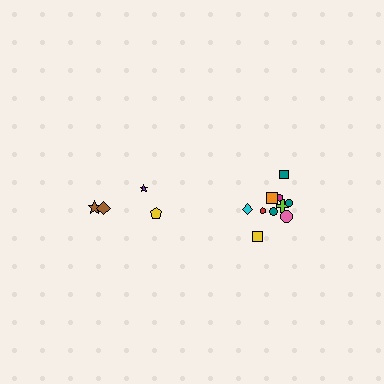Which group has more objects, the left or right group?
The right group.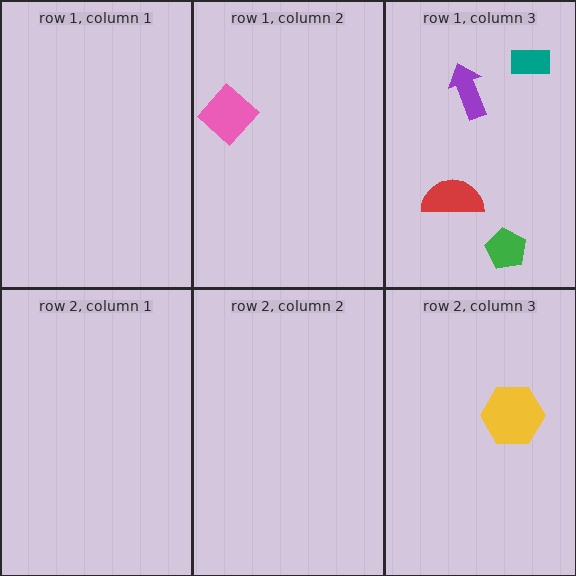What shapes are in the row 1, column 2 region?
The pink diamond.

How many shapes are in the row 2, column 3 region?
1.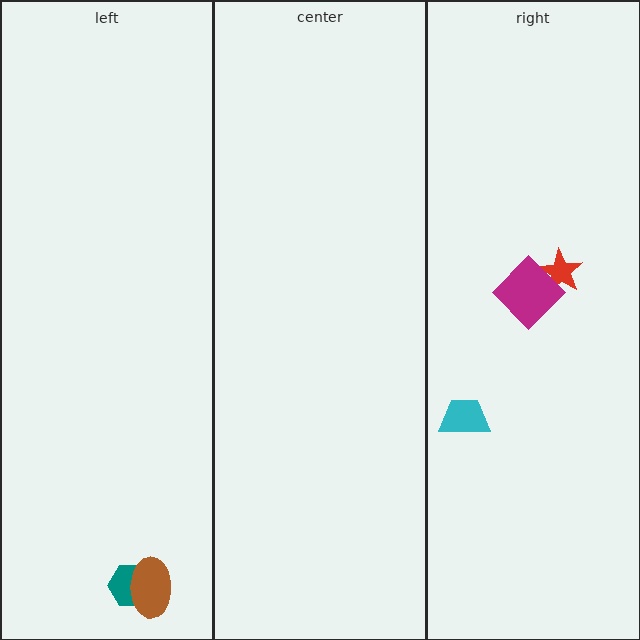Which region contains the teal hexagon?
The left region.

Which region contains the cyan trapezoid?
The right region.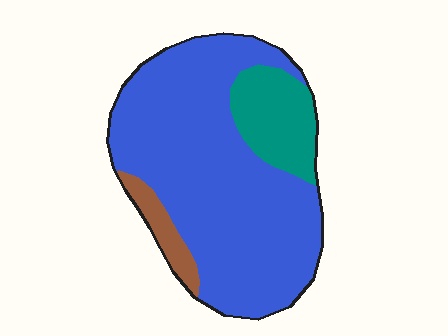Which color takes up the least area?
Brown, at roughly 5%.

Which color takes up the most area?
Blue, at roughly 75%.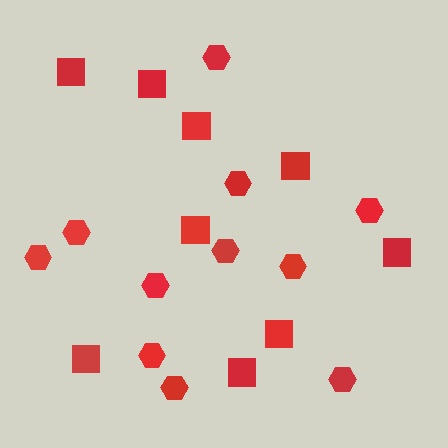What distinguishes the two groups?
There are 2 groups: one group of squares (9) and one group of hexagons (11).